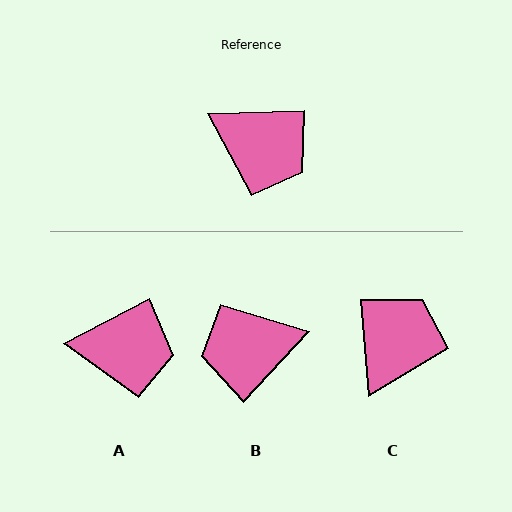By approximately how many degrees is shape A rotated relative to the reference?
Approximately 26 degrees counter-clockwise.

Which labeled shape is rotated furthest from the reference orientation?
B, about 135 degrees away.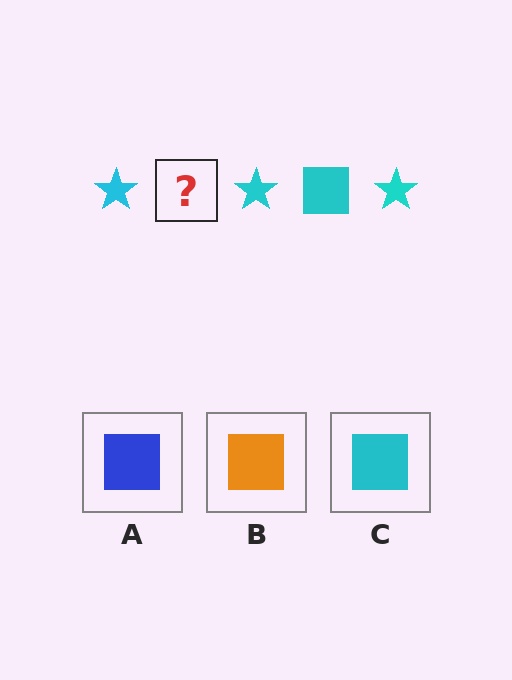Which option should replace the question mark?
Option C.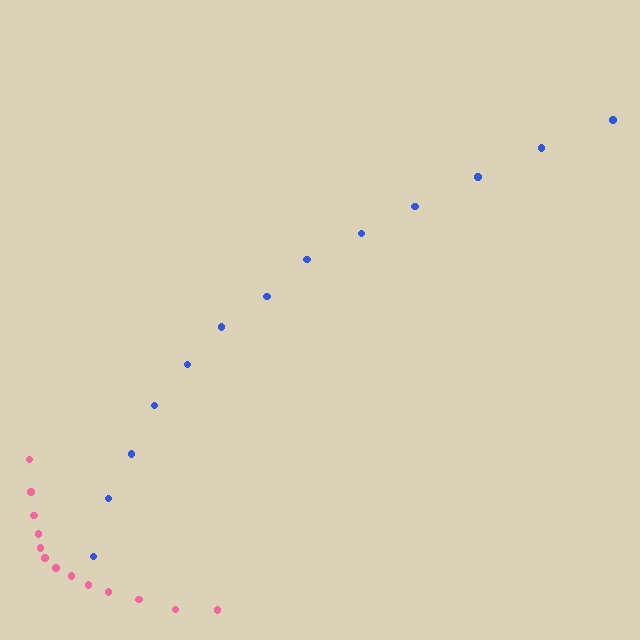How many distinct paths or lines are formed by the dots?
There are 2 distinct paths.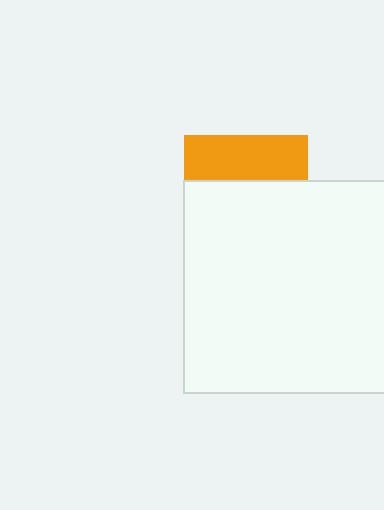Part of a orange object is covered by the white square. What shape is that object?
It is a square.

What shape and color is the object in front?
The object in front is a white square.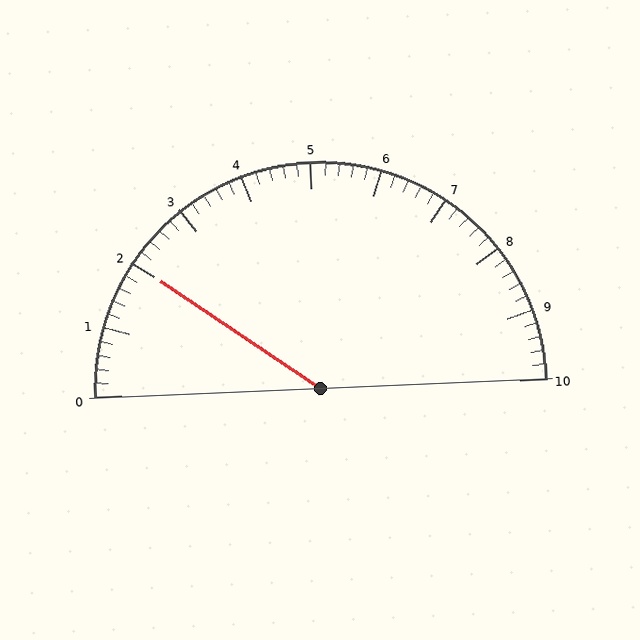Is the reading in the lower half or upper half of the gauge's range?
The reading is in the lower half of the range (0 to 10).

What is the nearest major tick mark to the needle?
The nearest major tick mark is 2.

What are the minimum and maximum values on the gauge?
The gauge ranges from 0 to 10.